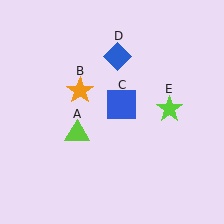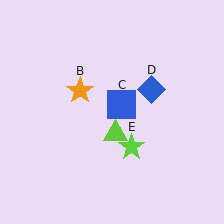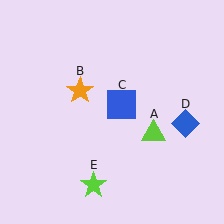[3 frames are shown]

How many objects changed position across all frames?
3 objects changed position: lime triangle (object A), blue diamond (object D), lime star (object E).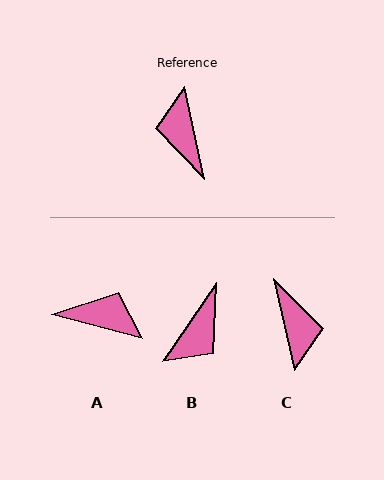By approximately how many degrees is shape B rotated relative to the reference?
Approximately 133 degrees counter-clockwise.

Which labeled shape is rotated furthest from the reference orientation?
C, about 180 degrees away.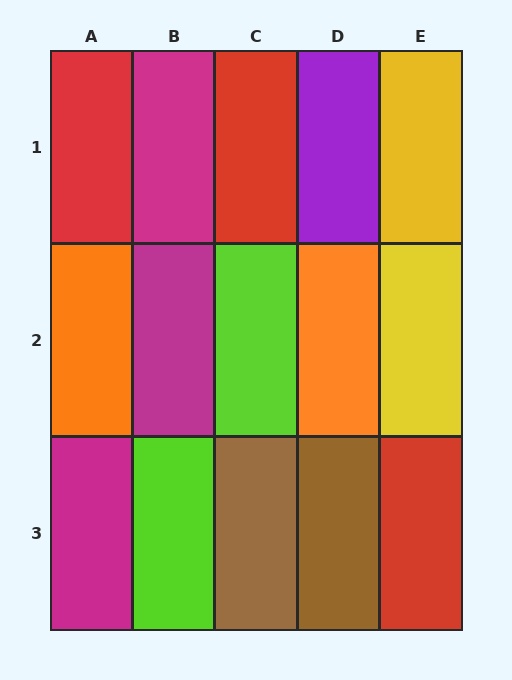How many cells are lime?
2 cells are lime.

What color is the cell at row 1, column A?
Red.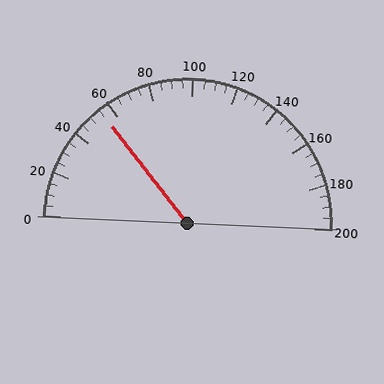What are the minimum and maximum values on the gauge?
The gauge ranges from 0 to 200.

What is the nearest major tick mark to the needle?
The nearest major tick mark is 60.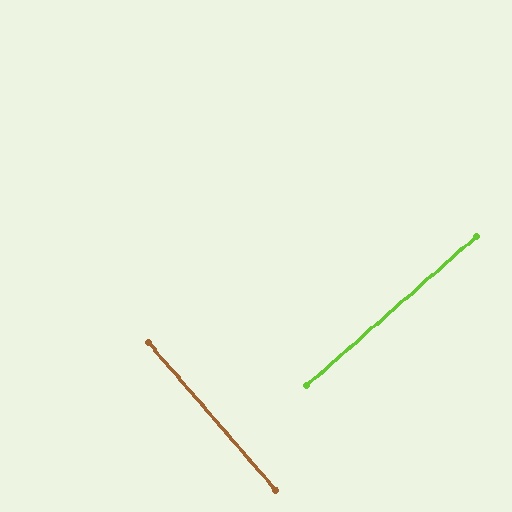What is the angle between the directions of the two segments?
Approximately 90 degrees.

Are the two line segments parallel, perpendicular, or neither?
Perpendicular — they meet at approximately 90°.